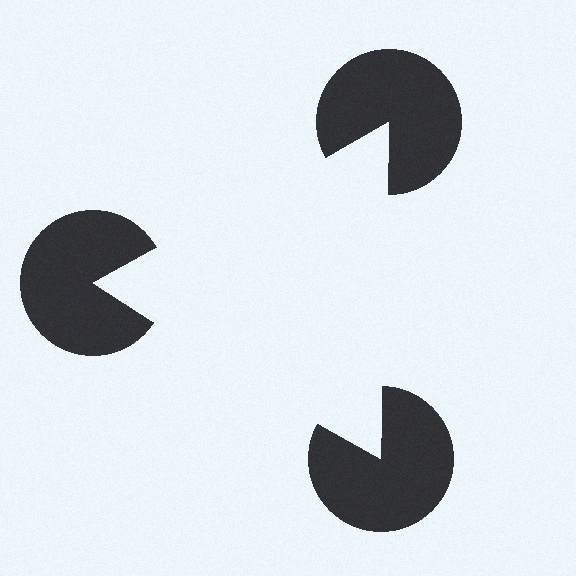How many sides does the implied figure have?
3 sides.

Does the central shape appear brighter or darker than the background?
It typically appears slightly brighter than the background, even though no actual brightness change is drawn.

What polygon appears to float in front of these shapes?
An illusory triangle — its edges are inferred from the aligned wedge cuts in the pac-man discs, not physically drawn.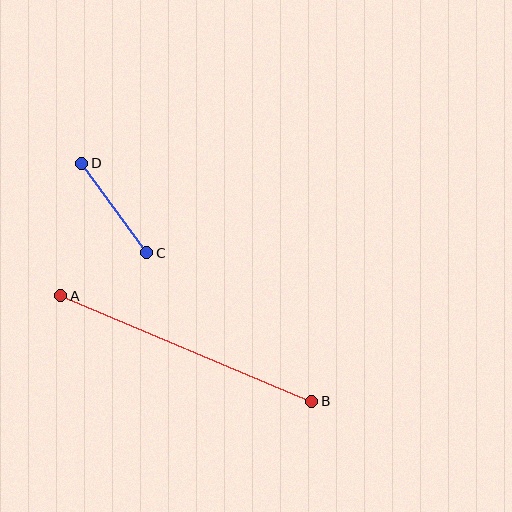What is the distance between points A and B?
The distance is approximately 272 pixels.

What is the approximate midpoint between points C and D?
The midpoint is at approximately (114, 208) pixels.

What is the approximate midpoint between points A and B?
The midpoint is at approximately (186, 349) pixels.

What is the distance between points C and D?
The distance is approximately 110 pixels.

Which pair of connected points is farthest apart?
Points A and B are farthest apart.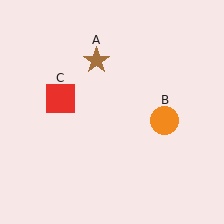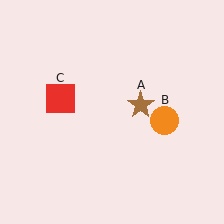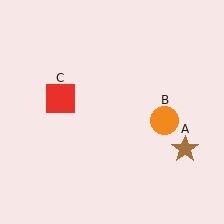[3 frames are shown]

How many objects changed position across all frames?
1 object changed position: brown star (object A).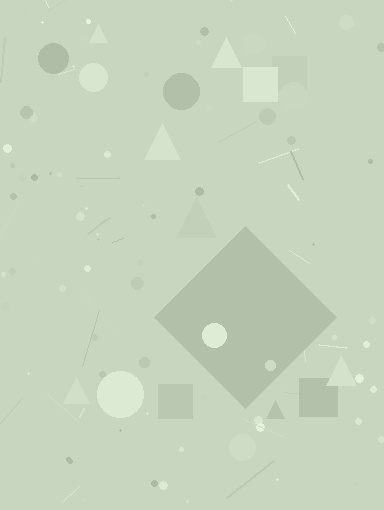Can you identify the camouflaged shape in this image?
The camouflaged shape is a diamond.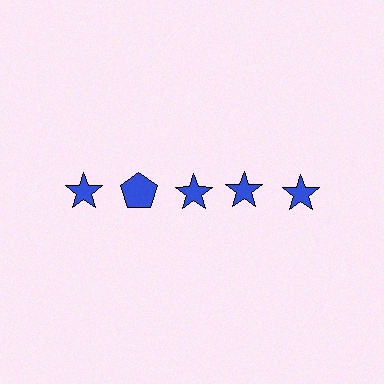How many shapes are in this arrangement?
There are 5 shapes arranged in a grid pattern.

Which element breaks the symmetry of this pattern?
The blue pentagon in the top row, second from left column breaks the symmetry. All other shapes are blue stars.